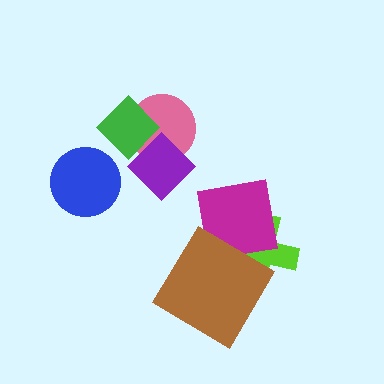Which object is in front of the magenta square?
The brown diamond is in front of the magenta square.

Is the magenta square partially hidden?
Yes, it is partially covered by another shape.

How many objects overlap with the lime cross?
2 objects overlap with the lime cross.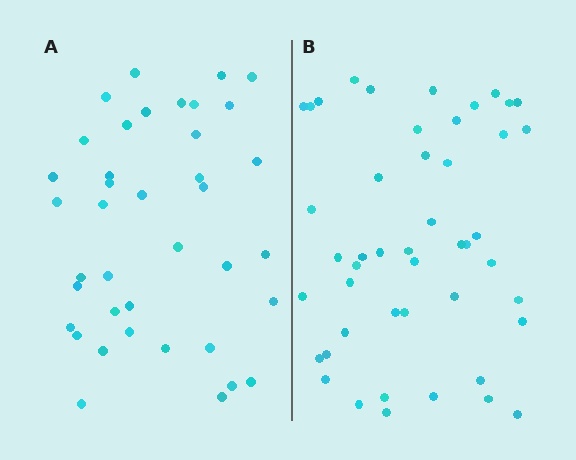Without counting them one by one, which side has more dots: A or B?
Region B (the right region) has more dots.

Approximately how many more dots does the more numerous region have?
Region B has roughly 8 or so more dots than region A.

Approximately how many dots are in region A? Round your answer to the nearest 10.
About 40 dots. (The exact count is 39, which rounds to 40.)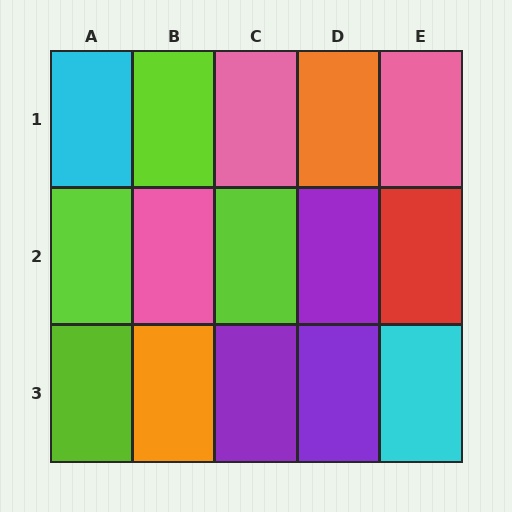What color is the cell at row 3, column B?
Orange.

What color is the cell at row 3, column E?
Cyan.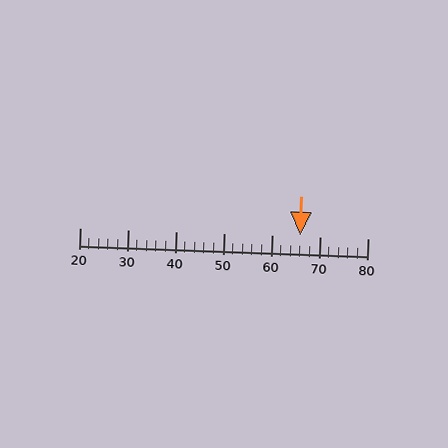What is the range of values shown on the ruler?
The ruler shows values from 20 to 80.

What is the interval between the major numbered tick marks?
The major tick marks are spaced 10 units apart.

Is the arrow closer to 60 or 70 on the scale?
The arrow is closer to 70.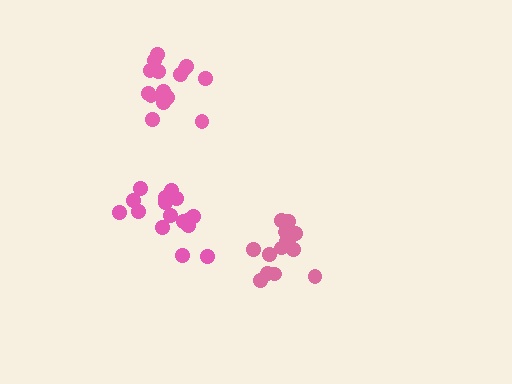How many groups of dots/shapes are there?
There are 3 groups.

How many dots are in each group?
Group 1: 16 dots, Group 2: 15 dots, Group 3: 15 dots (46 total).